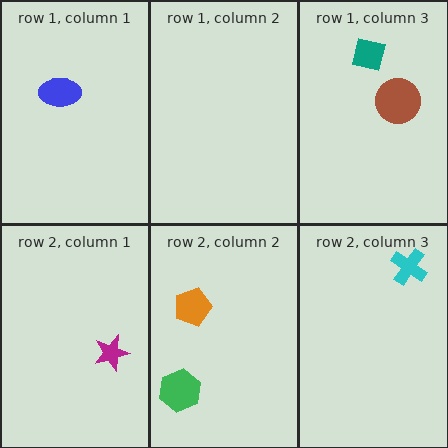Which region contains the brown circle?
The row 1, column 3 region.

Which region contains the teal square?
The row 1, column 3 region.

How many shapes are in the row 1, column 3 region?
2.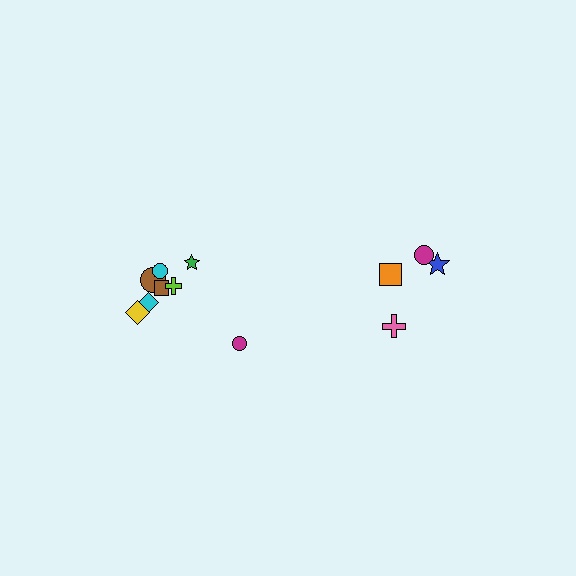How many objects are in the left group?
There are 8 objects.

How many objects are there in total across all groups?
There are 12 objects.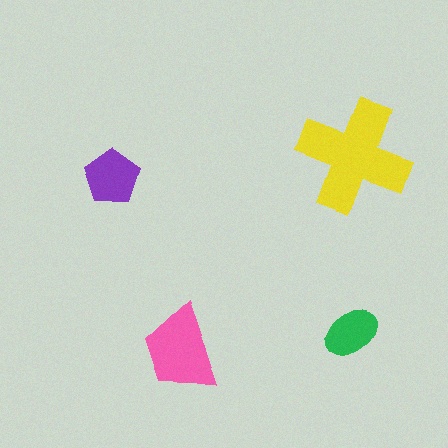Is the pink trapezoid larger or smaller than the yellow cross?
Smaller.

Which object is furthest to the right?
The green ellipse is rightmost.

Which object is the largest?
The yellow cross.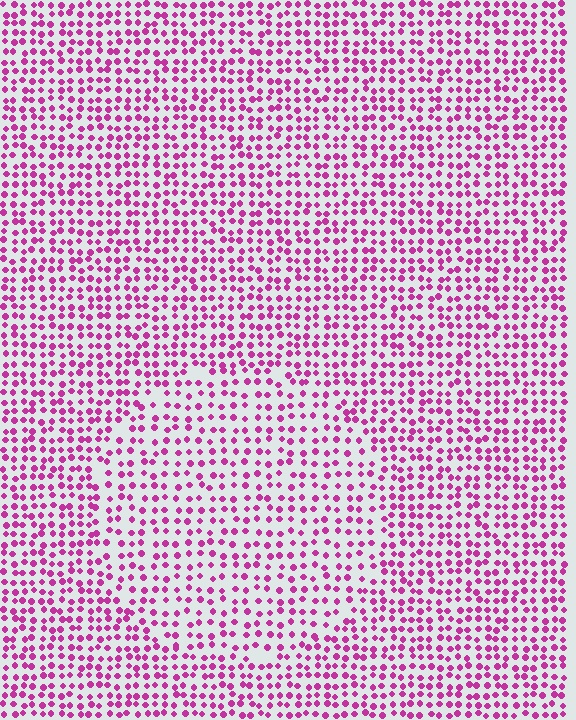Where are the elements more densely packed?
The elements are more densely packed outside the circle boundary.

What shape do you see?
I see a circle.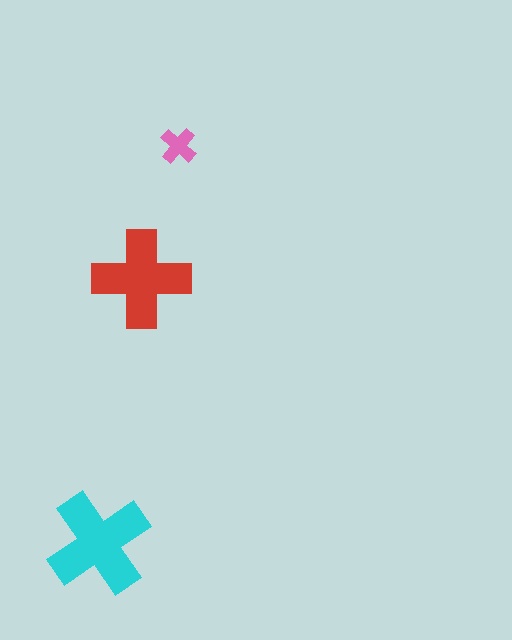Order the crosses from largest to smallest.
the cyan one, the red one, the pink one.